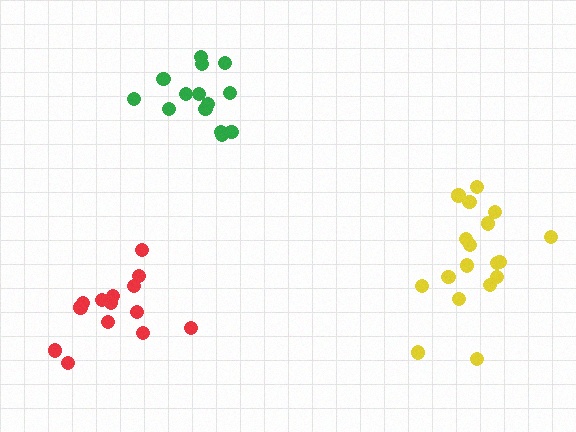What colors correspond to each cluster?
The clusters are colored: green, yellow, red.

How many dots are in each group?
Group 1: 14 dots, Group 2: 18 dots, Group 3: 14 dots (46 total).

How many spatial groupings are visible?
There are 3 spatial groupings.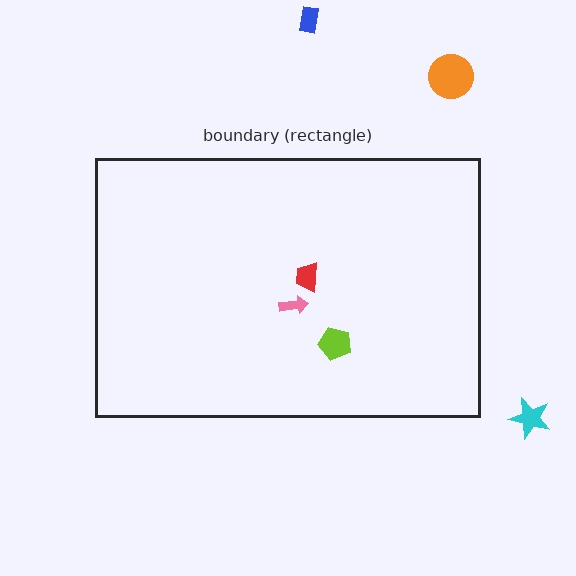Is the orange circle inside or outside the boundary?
Outside.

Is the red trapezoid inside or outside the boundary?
Inside.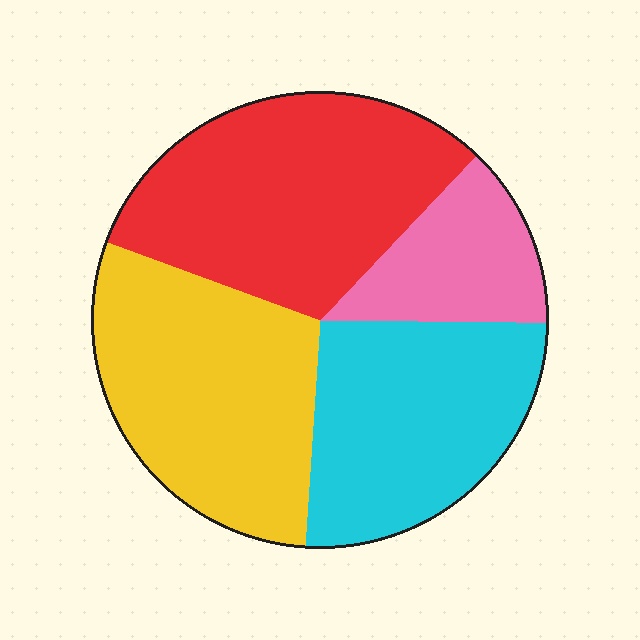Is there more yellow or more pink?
Yellow.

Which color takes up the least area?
Pink, at roughly 15%.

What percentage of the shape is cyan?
Cyan covers about 25% of the shape.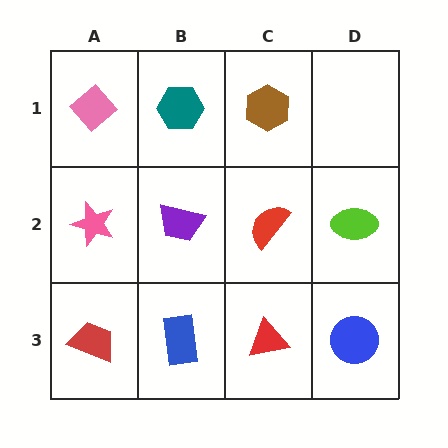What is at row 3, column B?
A blue rectangle.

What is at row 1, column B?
A teal hexagon.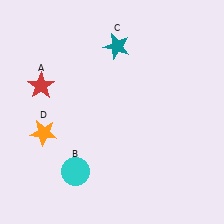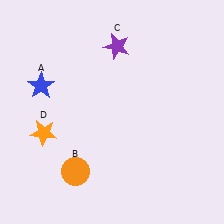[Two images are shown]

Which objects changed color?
A changed from red to blue. B changed from cyan to orange. C changed from teal to purple.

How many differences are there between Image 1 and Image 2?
There are 3 differences between the two images.